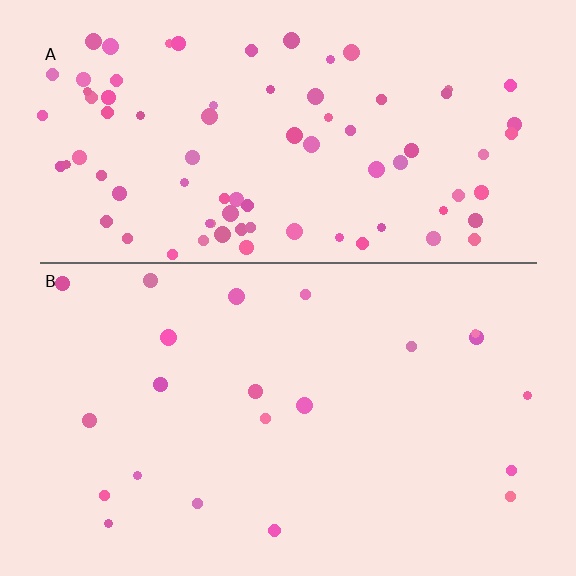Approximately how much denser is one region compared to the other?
Approximately 3.9× — region A over region B.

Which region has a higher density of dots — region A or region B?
A (the top).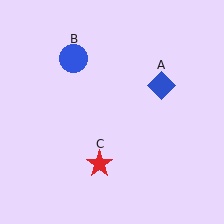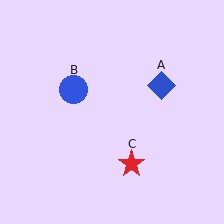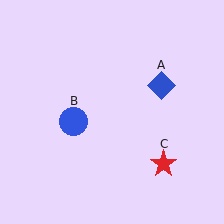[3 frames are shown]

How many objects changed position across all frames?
2 objects changed position: blue circle (object B), red star (object C).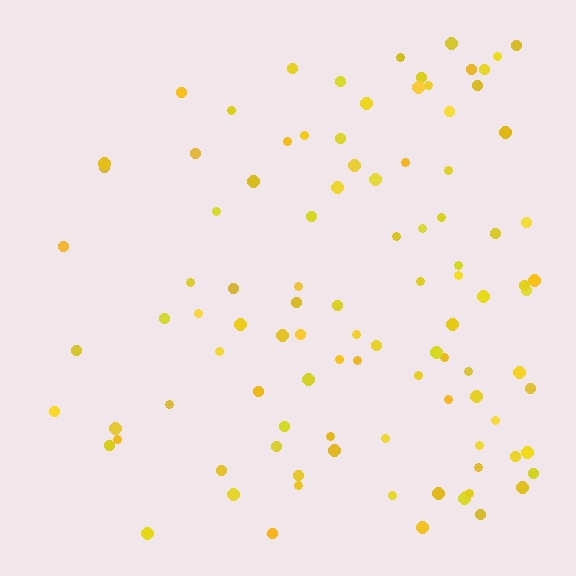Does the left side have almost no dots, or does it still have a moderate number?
Still a moderate number, just noticeably fewer than the right.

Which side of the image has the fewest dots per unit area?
The left.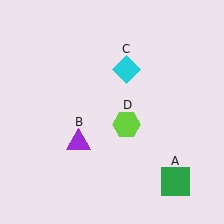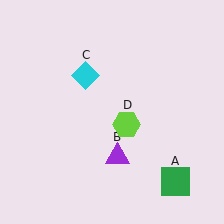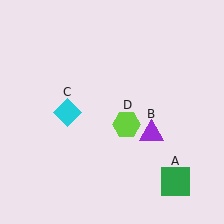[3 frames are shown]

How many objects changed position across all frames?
2 objects changed position: purple triangle (object B), cyan diamond (object C).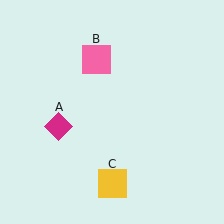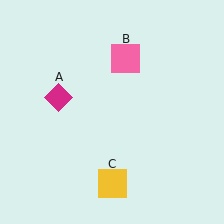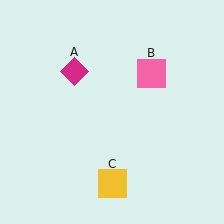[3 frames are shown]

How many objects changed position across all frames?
2 objects changed position: magenta diamond (object A), pink square (object B).